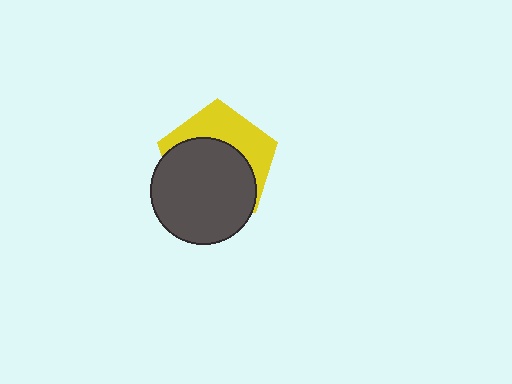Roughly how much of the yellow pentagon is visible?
A small part of it is visible (roughly 39%).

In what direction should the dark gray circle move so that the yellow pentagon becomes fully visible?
The dark gray circle should move down. That is the shortest direction to clear the overlap and leave the yellow pentagon fully visible.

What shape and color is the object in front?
The object in front is a dark gray circle.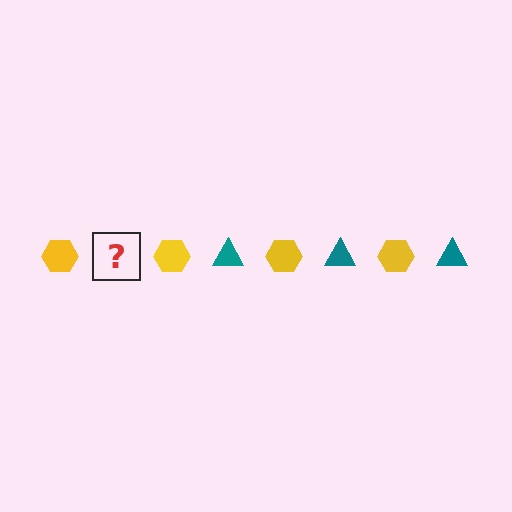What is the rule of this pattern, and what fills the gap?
The rule is that the pattern alternates between yellow hexagon and teal triangle. The gap should be filled with a teal triangle.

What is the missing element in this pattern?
The missing element is a teal triangle.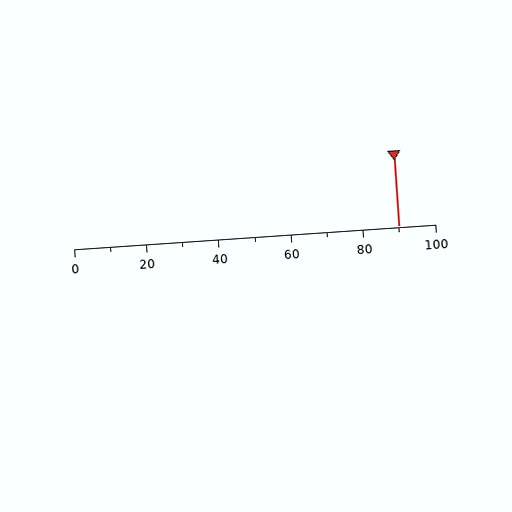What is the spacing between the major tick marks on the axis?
The major ticks are spaced 20 apart.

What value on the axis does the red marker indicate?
The marker indicates approximately 90.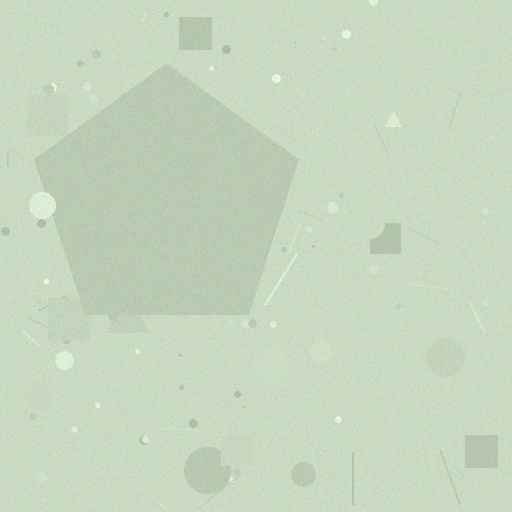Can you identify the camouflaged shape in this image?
The camouflaged shape is a pentagon.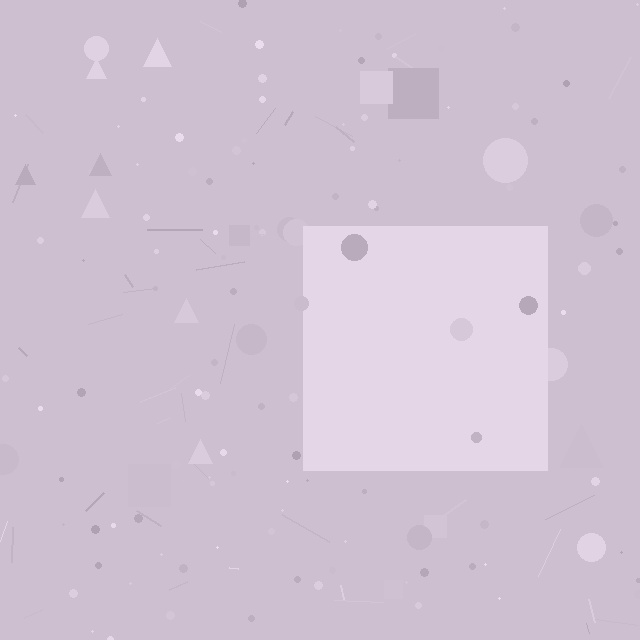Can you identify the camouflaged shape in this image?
The camouflaged shape is a square.